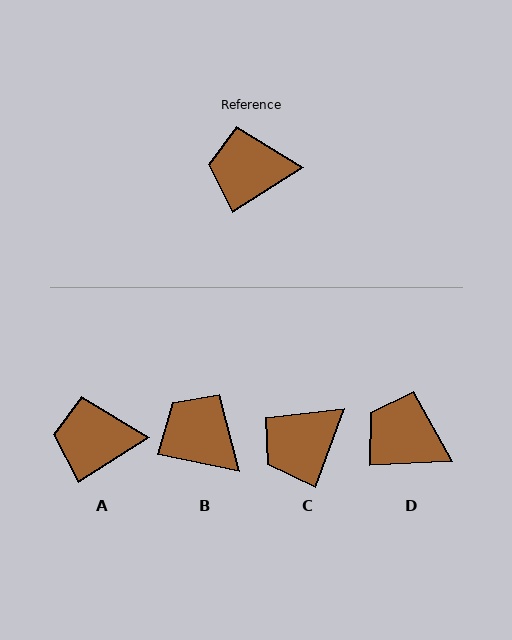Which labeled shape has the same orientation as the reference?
A.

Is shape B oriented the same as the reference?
No, it is off by about 44 degrees.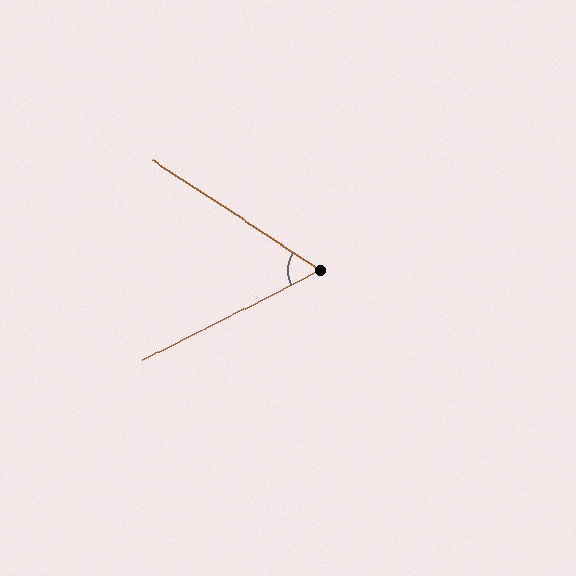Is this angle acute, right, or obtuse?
It is acute.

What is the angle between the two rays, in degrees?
Approximately 60 degrees.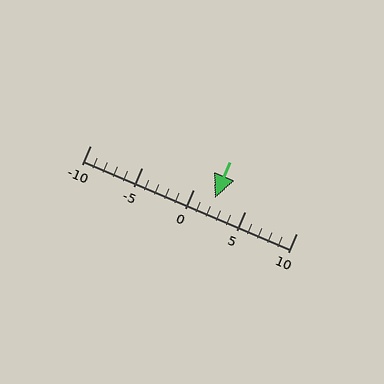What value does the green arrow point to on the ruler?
The green arrow points to approximately 2.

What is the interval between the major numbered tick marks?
The major tick marks are spaced 5 units apart.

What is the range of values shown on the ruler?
The ruler shows values from -10 to 10.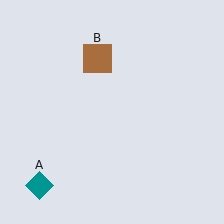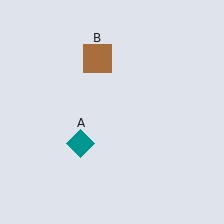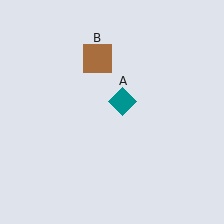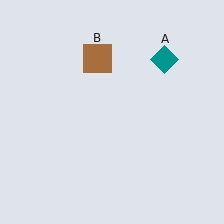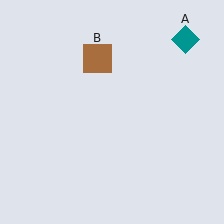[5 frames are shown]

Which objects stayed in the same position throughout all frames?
Brown square (object B) remained stationary.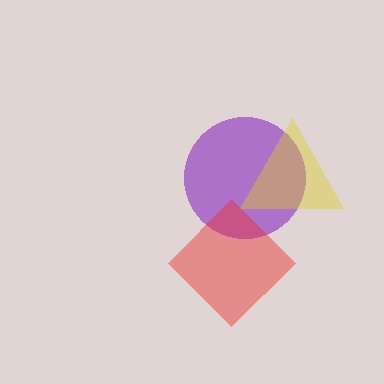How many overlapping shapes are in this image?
There are 3 overlapping shapes in the image.